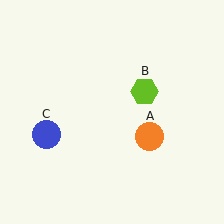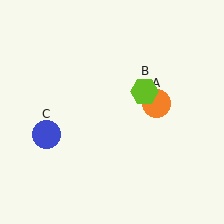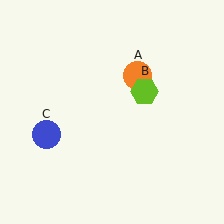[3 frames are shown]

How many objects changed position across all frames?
1 object changed position: orange circle (object A).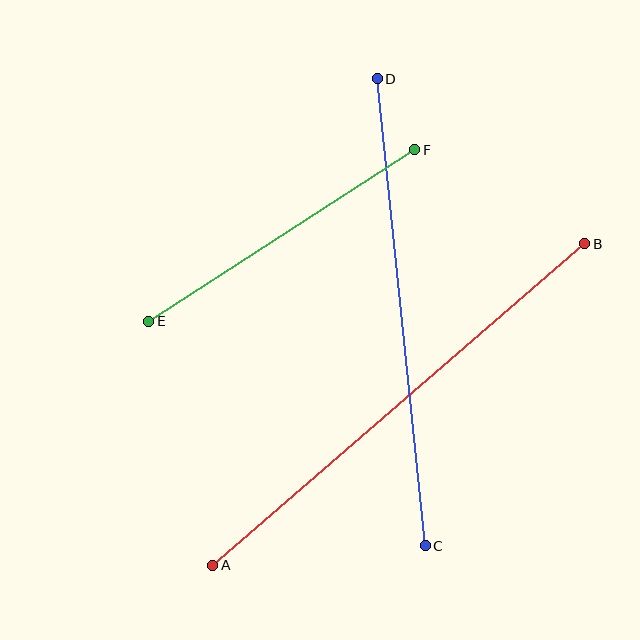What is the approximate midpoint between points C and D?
The midpoint is at approximately (401, 312) pixels.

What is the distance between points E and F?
The distance is approximately 316 pixels.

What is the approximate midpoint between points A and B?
The midpoint is at approximately (399, 405) pixels.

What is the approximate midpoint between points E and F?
The midpoint is at approximately (282, 235) pixels.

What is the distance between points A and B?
The distance is approximately 491 pixels.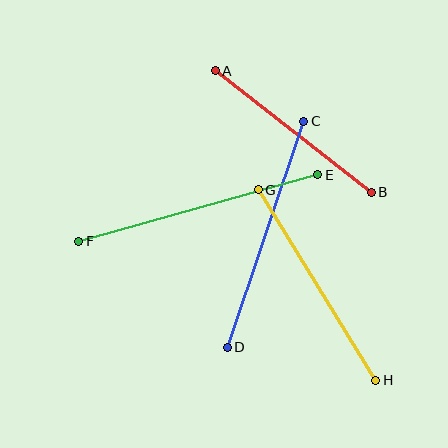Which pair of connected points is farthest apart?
Points E and F are farthest apart.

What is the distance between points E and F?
The distance is approximately 248 pixels.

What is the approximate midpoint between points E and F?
The midpoint is at approximately (198, 208) pixels.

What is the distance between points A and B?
The distance is approximately 198 pixels.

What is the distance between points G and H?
The distance is approximately 224 pixels.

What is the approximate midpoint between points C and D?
The midpoint is at approximately (265, 234) pixels.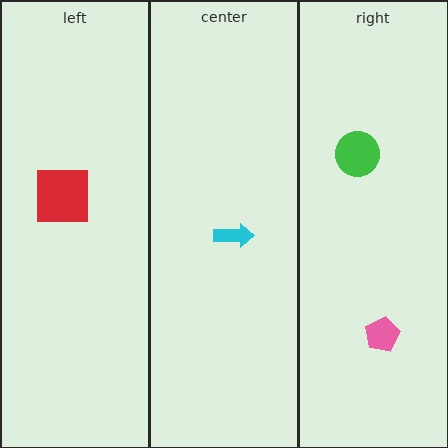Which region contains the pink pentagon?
The right region.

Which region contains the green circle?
The right region.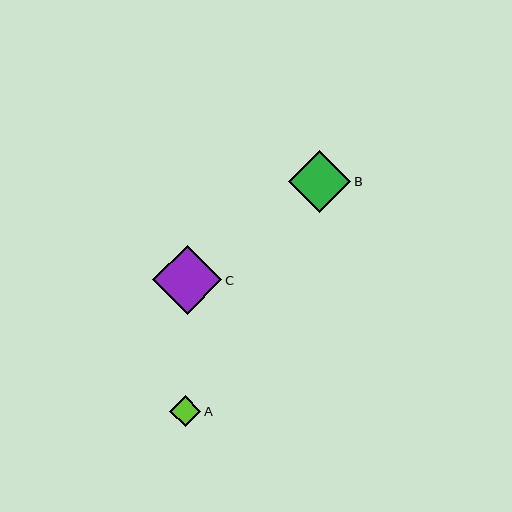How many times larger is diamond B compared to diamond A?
Diamond B is approximately 2.0 times the size of diamond A.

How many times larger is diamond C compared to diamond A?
Diamond C is approximately 2.2 times the size of diamond A.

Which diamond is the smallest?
Diamond A is the smallest with a size of approximately 31 pixels.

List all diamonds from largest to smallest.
From largest to smallest: C, B, A.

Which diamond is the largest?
Diamond C is the largest with a size of approximately 69 pixels.